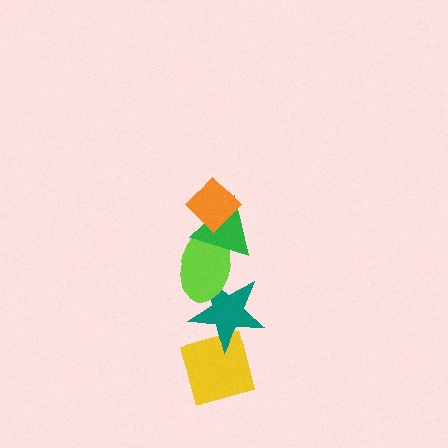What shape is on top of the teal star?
The lime ellipse is on top of the teal star.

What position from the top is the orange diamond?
The orange diamond is 1st from the top.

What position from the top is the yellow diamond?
The yellow diamond is 5th from the top.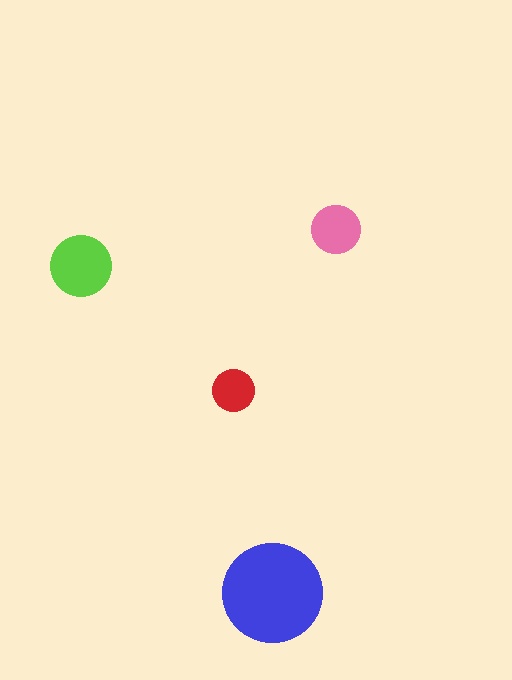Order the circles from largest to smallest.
the blue one, the lime one, the pink one, the red one.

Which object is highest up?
The pink circle is topmost.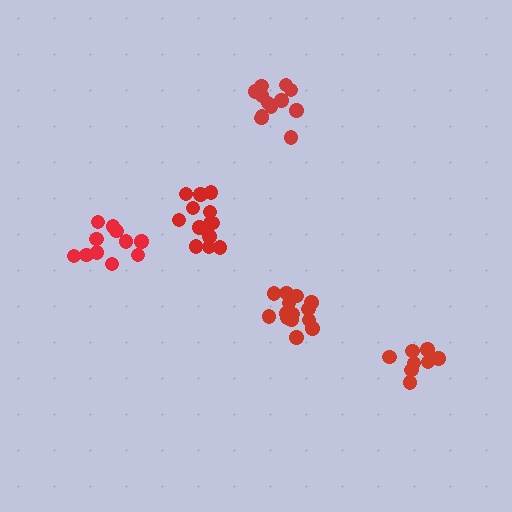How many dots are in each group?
Group 1: 12 dots, Group 2: 14 dots, Group 3: 13 dots, Group 4: 11 dots, Group 5: 8 dots (58 total).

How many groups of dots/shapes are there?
There are 5 groups.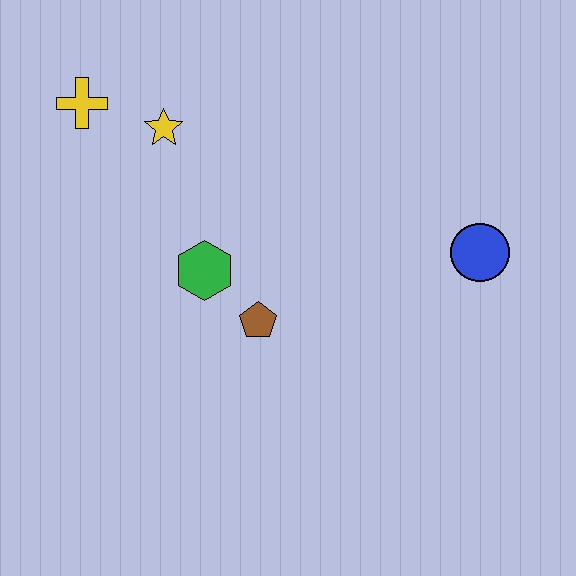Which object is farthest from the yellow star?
The blue circle is farthest from the yellow star.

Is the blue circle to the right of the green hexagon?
Yes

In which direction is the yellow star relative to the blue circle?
The yellow star is to the left of the blue circle.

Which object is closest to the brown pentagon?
The green hexagon is closest to the brown pentagon.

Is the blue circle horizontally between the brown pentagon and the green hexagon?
No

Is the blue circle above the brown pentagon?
Yes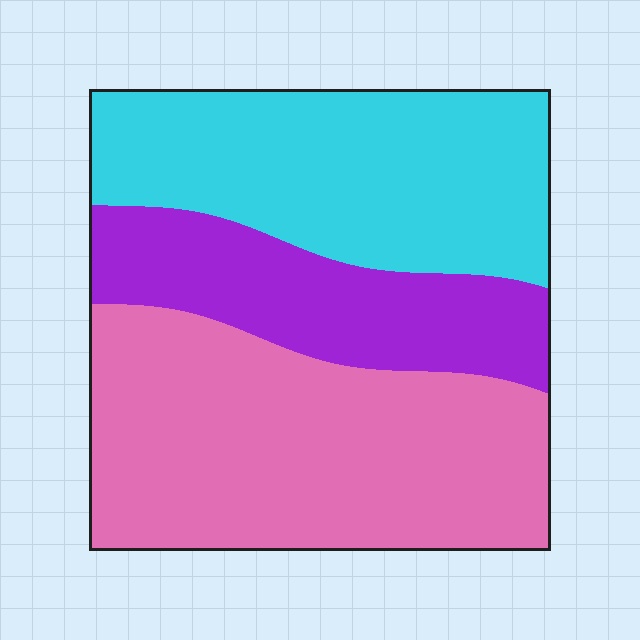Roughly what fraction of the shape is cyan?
Cyan covers roughly 35% of the shape.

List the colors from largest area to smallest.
From largest to smallest: pink, cyan, purple.